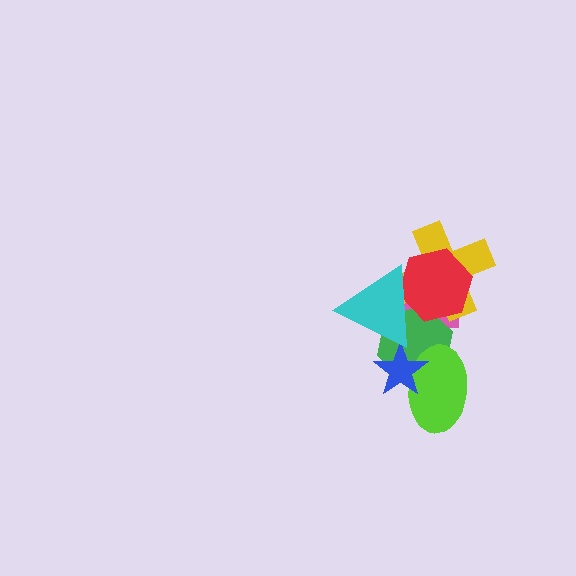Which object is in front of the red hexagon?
The cyan triangle is in front of the red hexagon.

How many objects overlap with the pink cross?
6 objects overlap with the pink cross.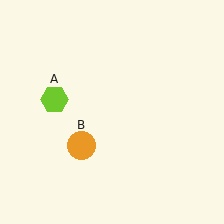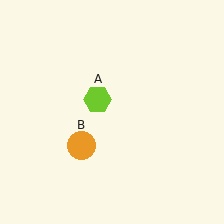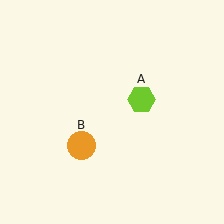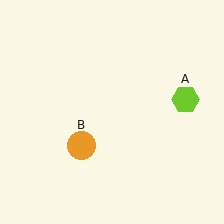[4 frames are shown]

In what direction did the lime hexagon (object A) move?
The lime hexagon (object A) moved right.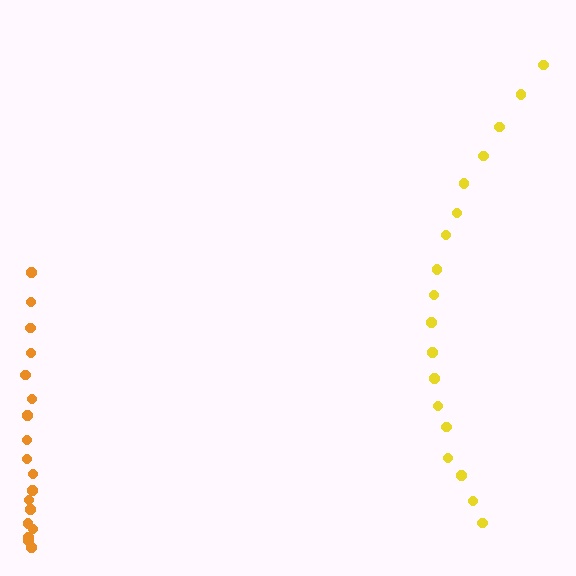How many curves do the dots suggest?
There are 2 distinct paths.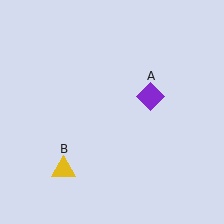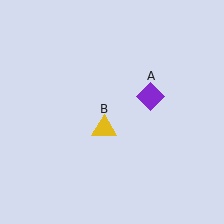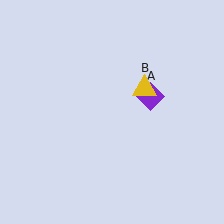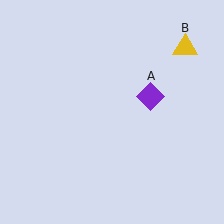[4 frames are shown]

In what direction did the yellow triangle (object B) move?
The yellow triangle (object B) moved up and to the right.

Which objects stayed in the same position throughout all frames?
Purple diamond (object A) remained stationary.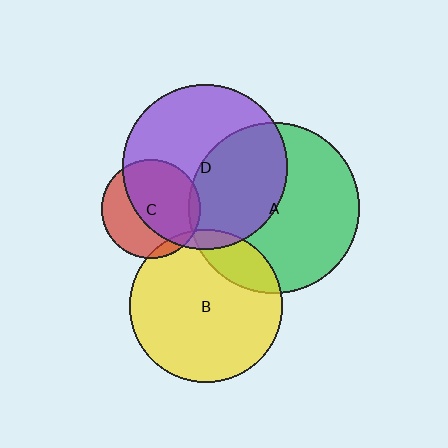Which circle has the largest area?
Circle A (green).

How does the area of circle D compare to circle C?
Approximately 2.8 times.